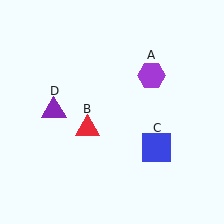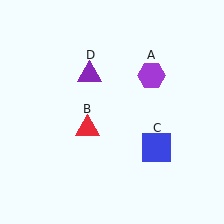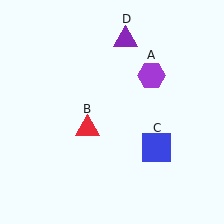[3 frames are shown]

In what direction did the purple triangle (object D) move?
The purple triangle (object D) moved up and to the right.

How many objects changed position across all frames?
1 object changed position: purple triangle (object D).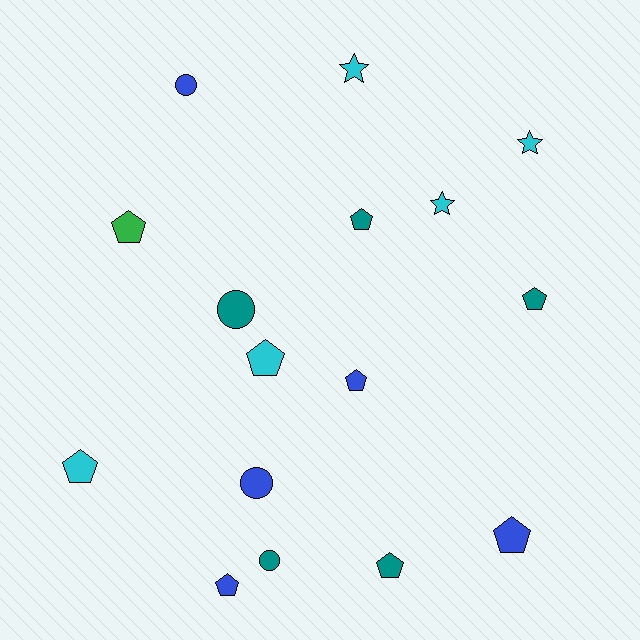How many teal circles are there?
There are 2 teal circles.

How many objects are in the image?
There are 16 objects.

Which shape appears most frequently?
Pentagon, with 9 objects.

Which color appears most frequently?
Blue, with 5 objects.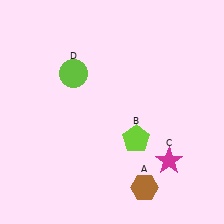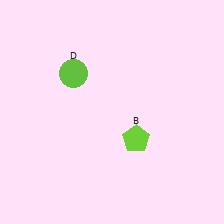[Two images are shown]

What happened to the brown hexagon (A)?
The brown hexagon (A) was removed in Image 2. It was in the bottom-right area of Image 1.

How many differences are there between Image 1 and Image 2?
There are 2 differences between the two images.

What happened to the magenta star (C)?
The magenta star (C) was removed in Image 2. It was in the bottom-right area of Image 1.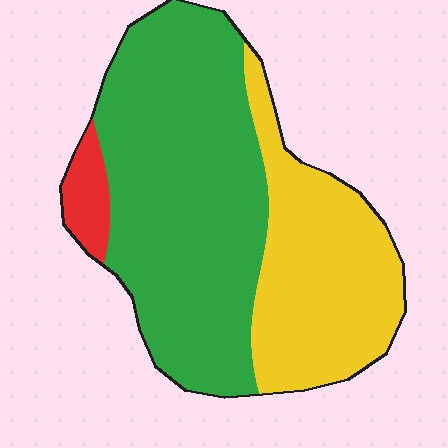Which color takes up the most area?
Green, at roughly 60%.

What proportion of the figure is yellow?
Yellow covers roughly 35% of the figure.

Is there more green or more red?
Green.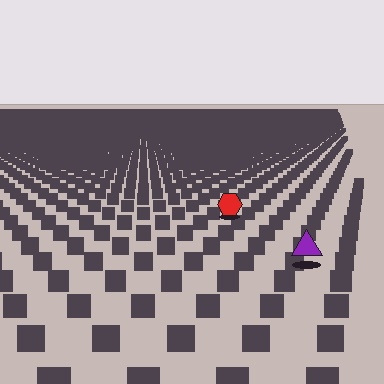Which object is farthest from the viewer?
The red hexagon is farthest from the viewer. It appears smaller and the ground texture around it is denser.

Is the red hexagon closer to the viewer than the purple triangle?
No. The purple triangle is closer — you can tell from the texture gradient: the ground texture is coarser near it.